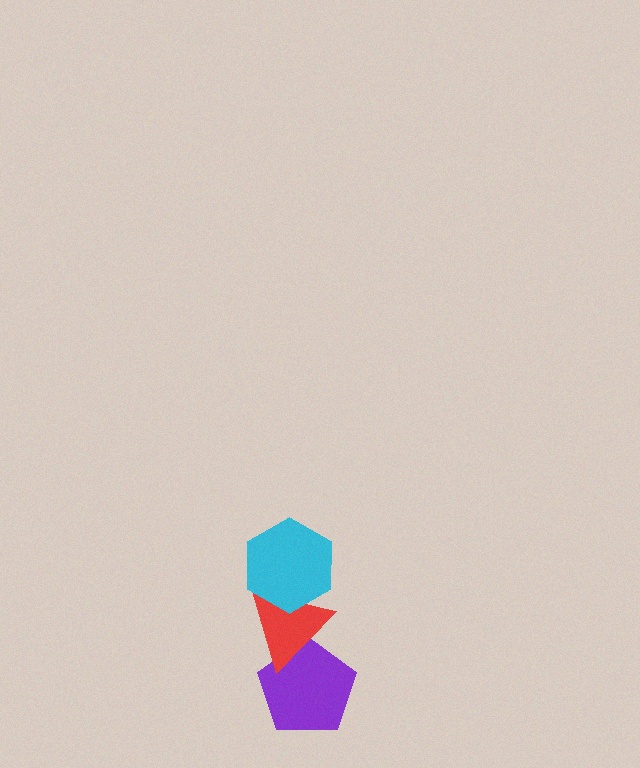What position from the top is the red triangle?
The red triangle is 2nd from the top.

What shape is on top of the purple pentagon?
The red triangle is on top of the purple pentagon.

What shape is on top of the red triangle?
The cyan hexagon is on top of the red triangle.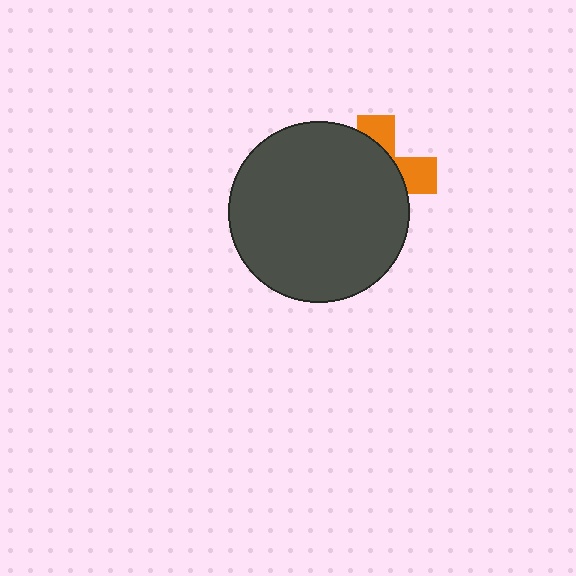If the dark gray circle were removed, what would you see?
You would see the complete orange cross.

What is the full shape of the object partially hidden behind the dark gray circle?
The partially hidden object is an orange cross.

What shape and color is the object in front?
The object in front is a dark gray circle.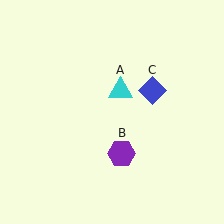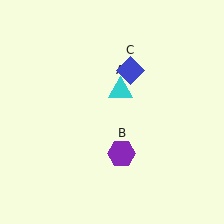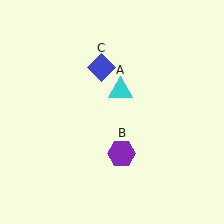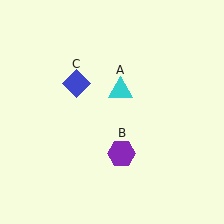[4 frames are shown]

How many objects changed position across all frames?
1 object changed position: blue diamond (object C).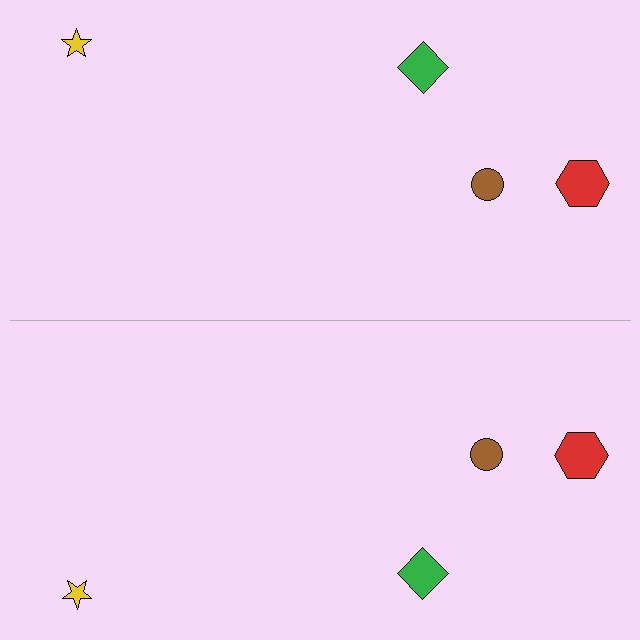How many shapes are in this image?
There are 8 shapes in this image.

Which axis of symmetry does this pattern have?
The pattern has a horizontal axis of symmetry running through the center of the image.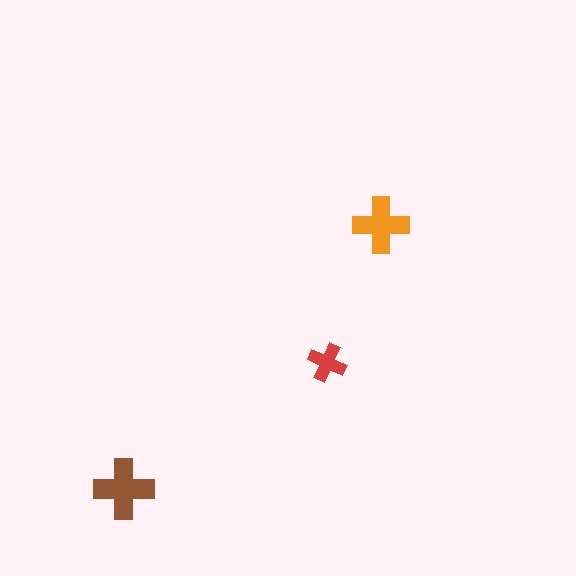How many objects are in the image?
There are 3 objects in the image.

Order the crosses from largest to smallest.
the brown one, the orange one, the red one.